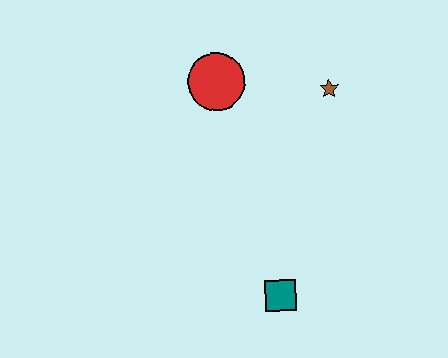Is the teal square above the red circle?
No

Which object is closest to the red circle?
The brown star is closest to the red circle.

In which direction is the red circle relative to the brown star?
The red circle is to the left of the brown star.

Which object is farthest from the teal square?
The red circle is farthest from the teal square.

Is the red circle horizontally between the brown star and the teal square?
No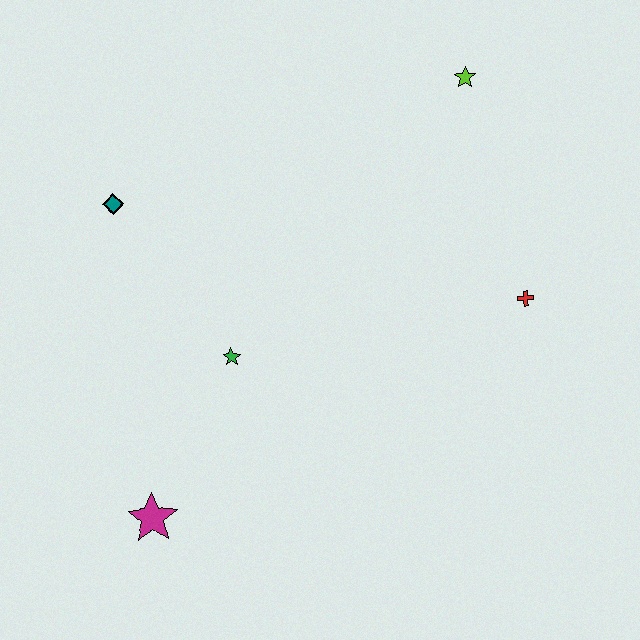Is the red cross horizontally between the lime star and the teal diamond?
No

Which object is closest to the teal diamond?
The green star is closest to the teal diamond.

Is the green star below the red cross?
Yes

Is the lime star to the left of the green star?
No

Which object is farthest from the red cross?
The magenta star is farthest from the red cross.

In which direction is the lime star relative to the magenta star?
The lime star is above the magenta star.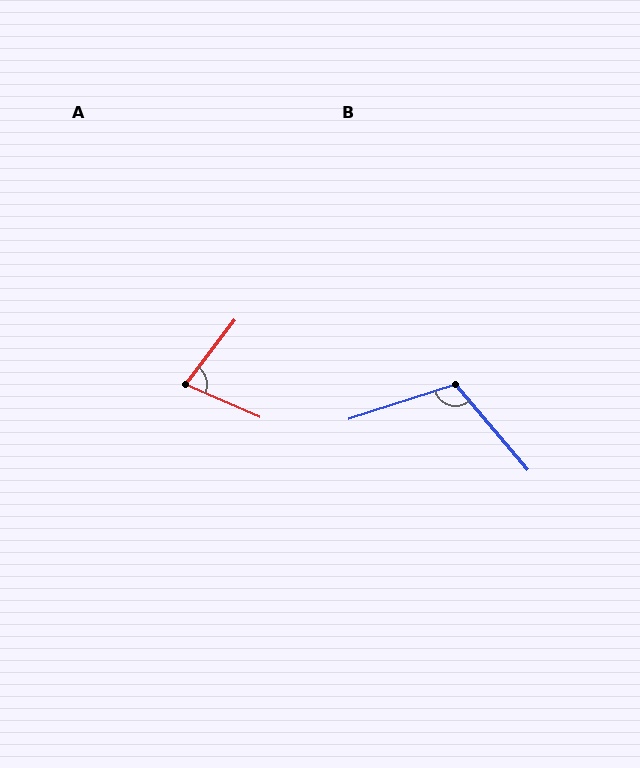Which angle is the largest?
B, at approximately 113 degrees.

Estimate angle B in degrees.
Approximately 113 degrees.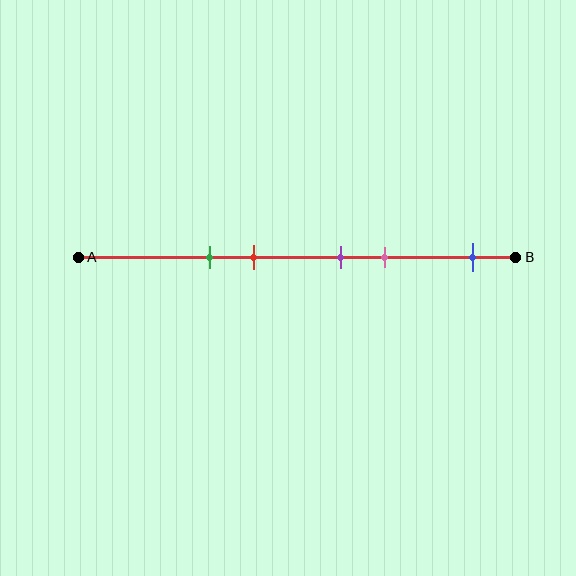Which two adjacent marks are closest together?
The purple and pink marks are the closest adjacent pair.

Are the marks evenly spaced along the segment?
No, the marks are not evenly spaced.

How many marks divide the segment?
There are 5 marks dividing the segment.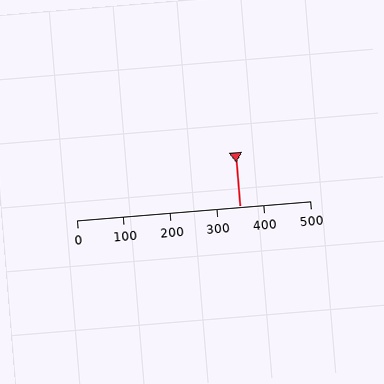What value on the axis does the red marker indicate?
The marker indicates approximately 350.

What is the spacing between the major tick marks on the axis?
The major ticks are spaced 100 apart.